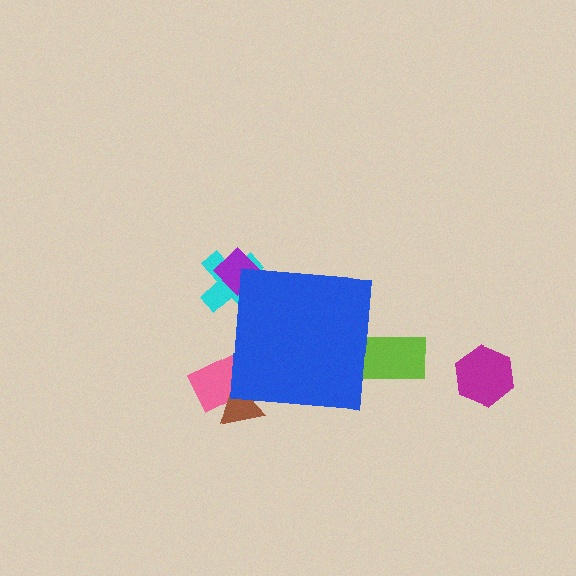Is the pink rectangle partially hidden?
Yes, the pink rectangle is partially hidden behind the blue square.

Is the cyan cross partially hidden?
Yes, the cyan cross is partially hidden behind the blue square.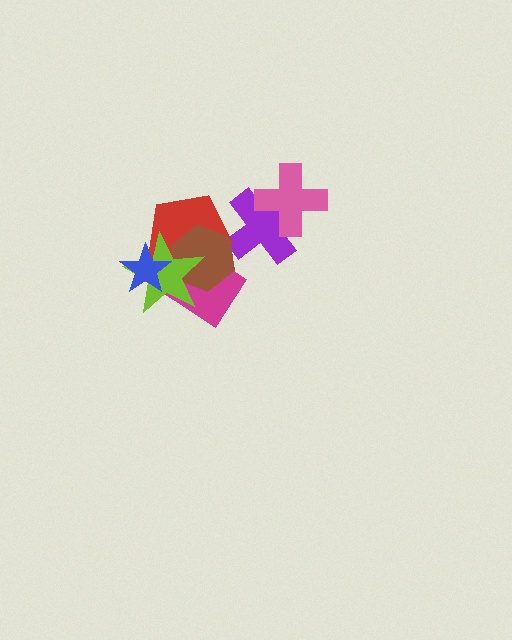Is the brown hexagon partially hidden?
Yes, it is partially covered by another shape.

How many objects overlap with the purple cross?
2 objects overlap with the purple cross.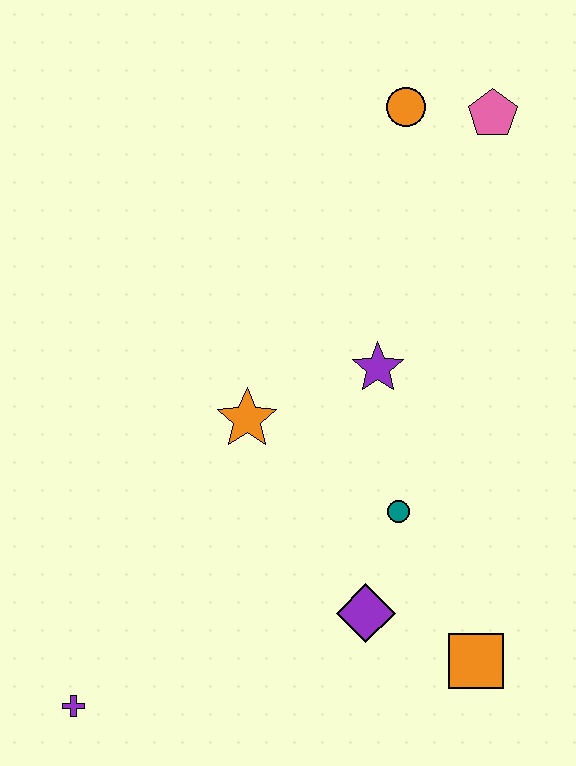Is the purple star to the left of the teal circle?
Yes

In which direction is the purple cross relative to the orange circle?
The purple cross is below the orange circle.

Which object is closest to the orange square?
The purple diamond is closest to the orange square.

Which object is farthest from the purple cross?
The pink pentagon is farthest from the purple cross.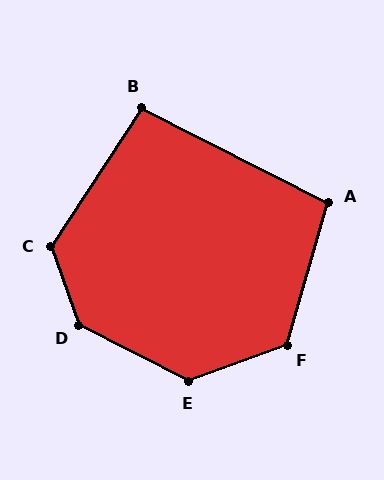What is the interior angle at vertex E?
Approximately 132 degrees (obtuse).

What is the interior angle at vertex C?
Approximately 127 degrees (obtuse).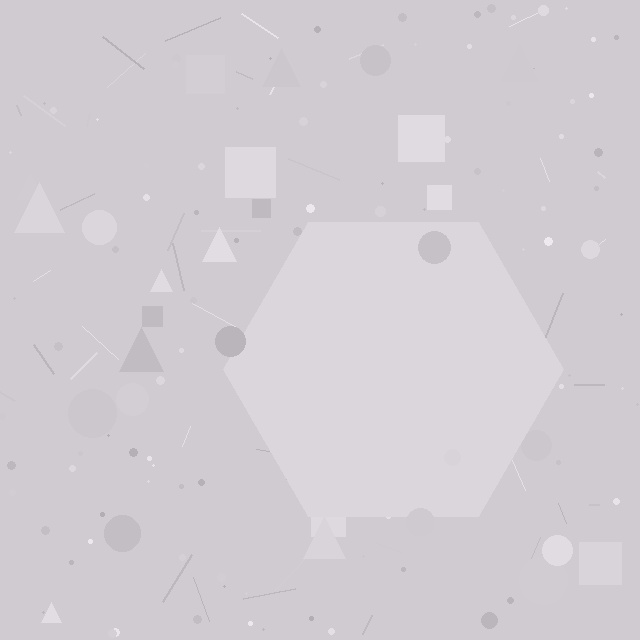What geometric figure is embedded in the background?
A hexagon is embedded in the background.